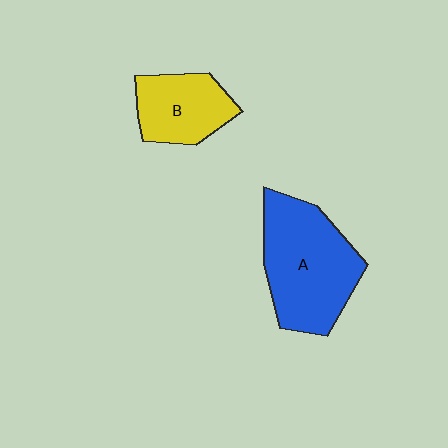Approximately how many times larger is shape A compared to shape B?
Approximately 1.7 times.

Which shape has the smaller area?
Shape B (yellow).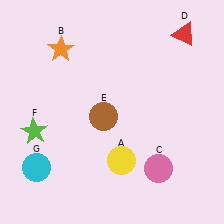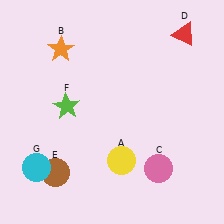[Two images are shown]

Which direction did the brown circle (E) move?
The brown circle (E) moved down.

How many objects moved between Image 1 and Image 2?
2 objects moved between the two images.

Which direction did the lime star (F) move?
The lime star (F) moved right.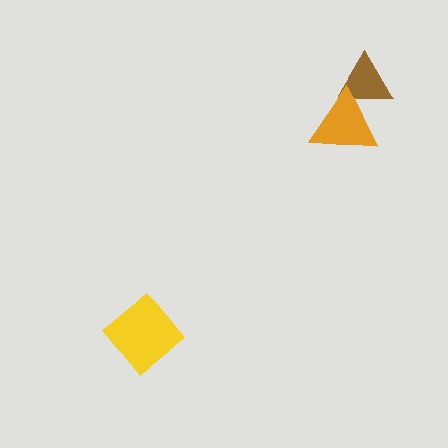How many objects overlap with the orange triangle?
1 object overlaps with the orange triangle.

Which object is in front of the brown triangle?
The orange triangle is in front of the brown triangle.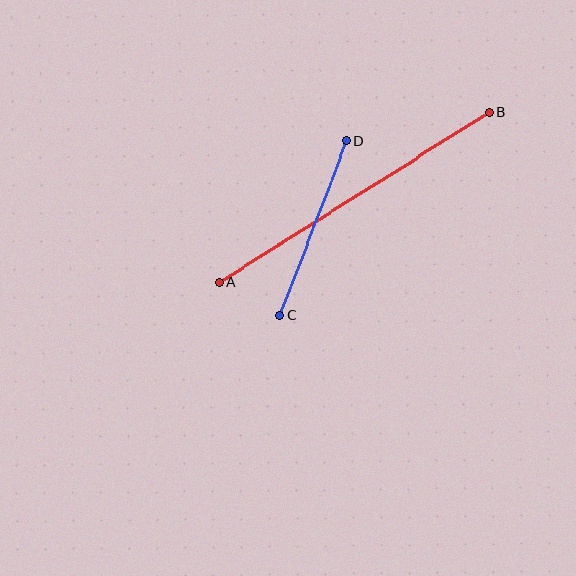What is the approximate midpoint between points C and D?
The midpoint is at approximately (314, 228) pixels.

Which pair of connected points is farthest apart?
Points A and B are farthest apart.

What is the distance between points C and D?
The distance is approximately 186 pixels.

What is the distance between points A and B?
The distance is approximately 319 pixels.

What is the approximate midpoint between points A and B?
The midpoint is at approximately (354, 197) pixels.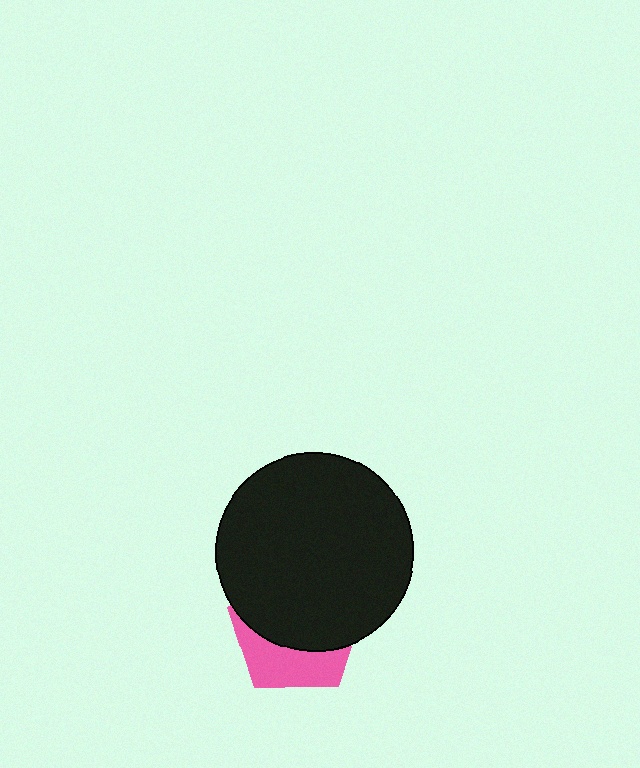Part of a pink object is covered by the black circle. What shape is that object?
It is a pentagon.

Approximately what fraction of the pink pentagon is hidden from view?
Roughly 64% of the pink pentagon is hidden behind the black circle.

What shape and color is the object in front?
The object in front is a black circle.